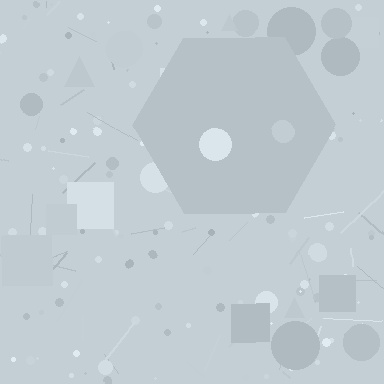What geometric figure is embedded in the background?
A hexagon is embedded in the background.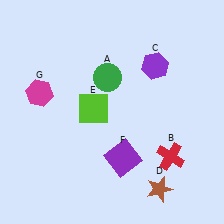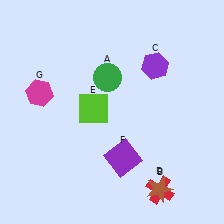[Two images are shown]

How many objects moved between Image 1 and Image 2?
1 object moved between the two images.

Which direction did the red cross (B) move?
The red cross (B) moved down.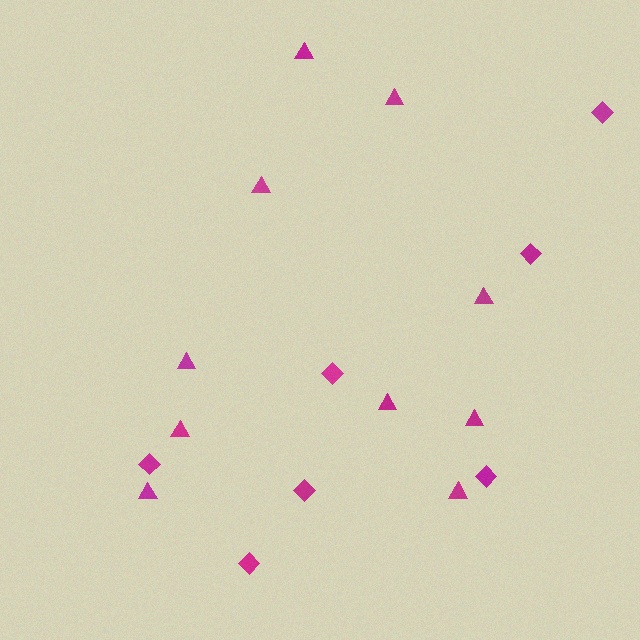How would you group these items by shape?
There are 2 groups: one group of diamonds (7) and one group of triangles (10).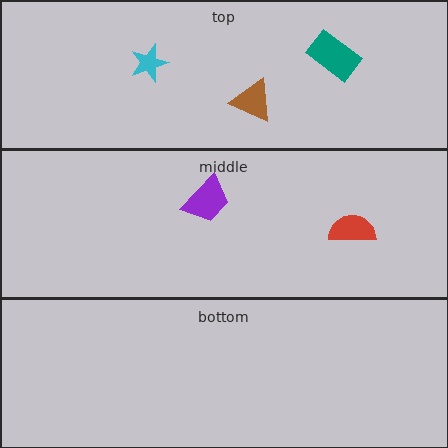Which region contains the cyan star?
The top region.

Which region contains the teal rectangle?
The top region.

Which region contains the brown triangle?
The top region.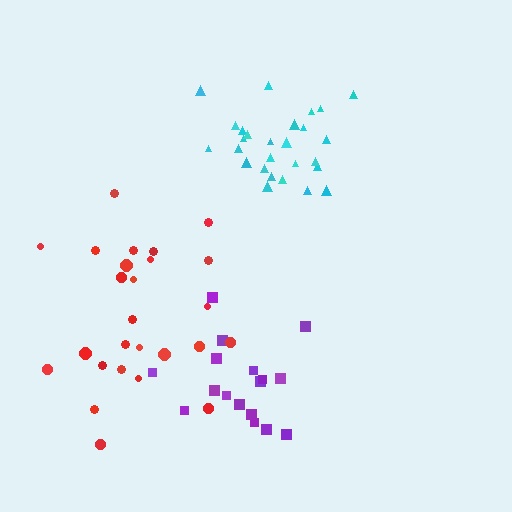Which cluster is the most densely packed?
Cyan.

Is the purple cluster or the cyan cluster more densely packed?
Cyan.